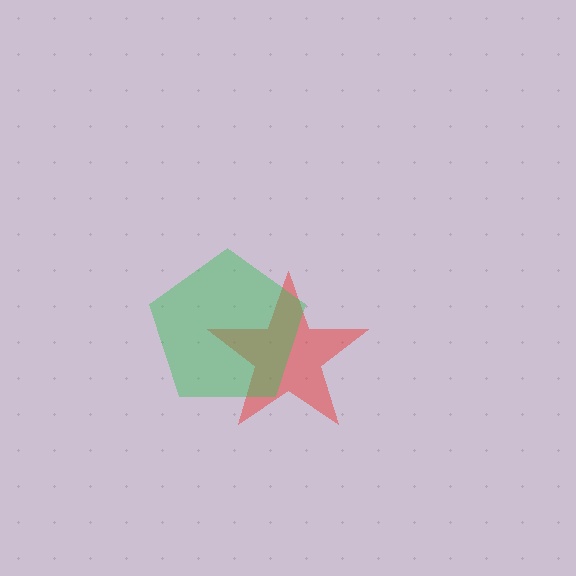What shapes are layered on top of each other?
The layered shapes are: a red star, a green pentagon.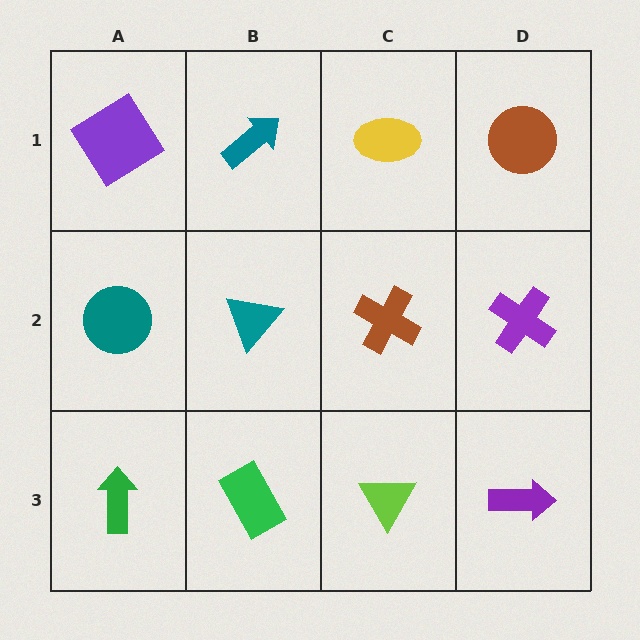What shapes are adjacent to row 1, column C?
A brown cross (row 2, column C), a teal arrow (row 1, column B), a brown circle (row 1, column D).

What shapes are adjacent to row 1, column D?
A purple cross (row 2, column D), a yellow ellipse (row 1, column C).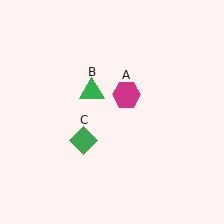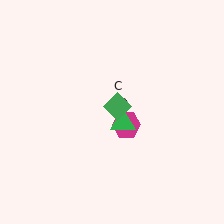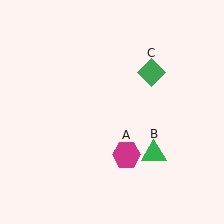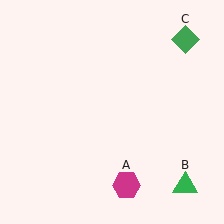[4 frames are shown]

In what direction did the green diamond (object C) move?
The green diamond (object C) moved up and to the right.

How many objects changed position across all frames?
3 objects changed position: magenta hexagon (object A), green triangle (object B), green diamond (object C).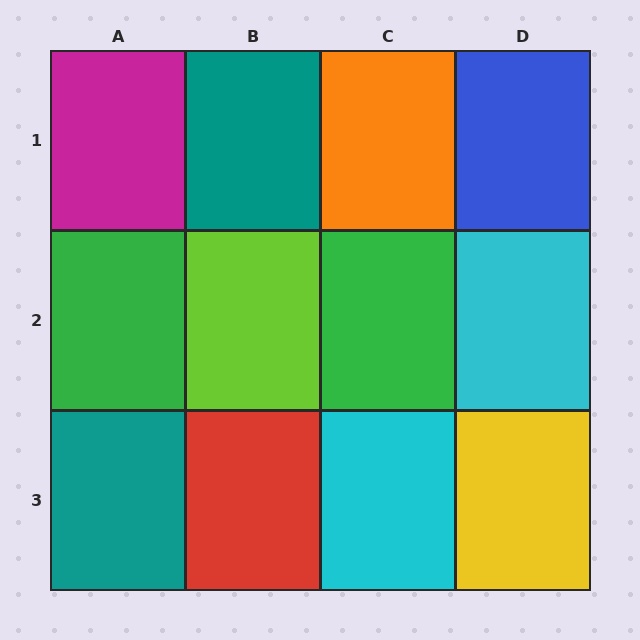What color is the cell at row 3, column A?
Teal.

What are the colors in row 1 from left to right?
Magenta, teal, orange, blue.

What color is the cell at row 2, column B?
Lime.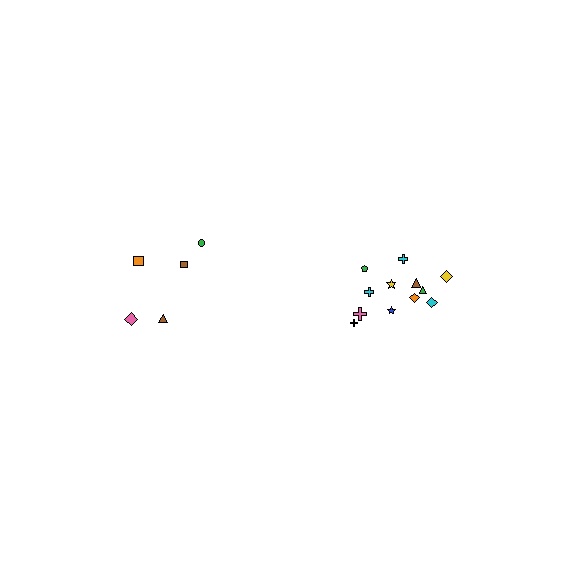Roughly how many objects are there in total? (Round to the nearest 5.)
Roughly 15 objects in total.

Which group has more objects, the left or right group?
The right group.